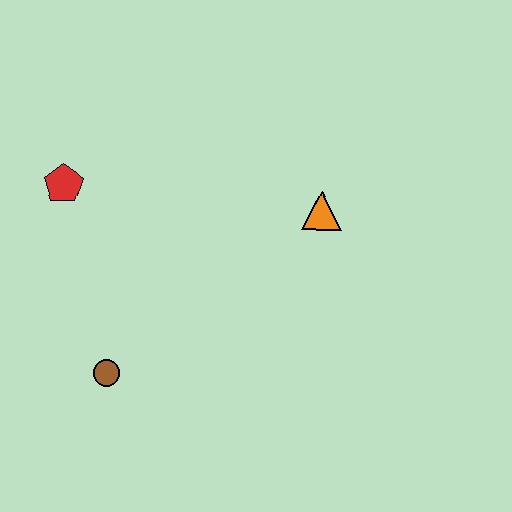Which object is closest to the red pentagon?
The brown circle is closest to the red pentagon.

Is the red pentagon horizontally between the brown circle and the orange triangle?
No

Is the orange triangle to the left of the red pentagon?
No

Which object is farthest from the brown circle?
The orange triangle is farthest from the brown circle.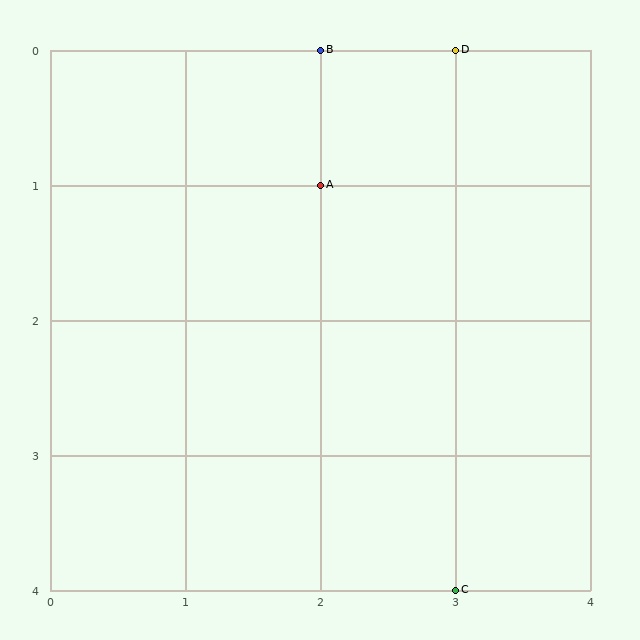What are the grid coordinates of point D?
Point D is at grid coordinates (3, 0).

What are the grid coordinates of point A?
Point A is at grid coordinates (2, 1).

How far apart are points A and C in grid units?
Points A and C are 1 column and 3 rows apart (about 3.2 grid units diagonally).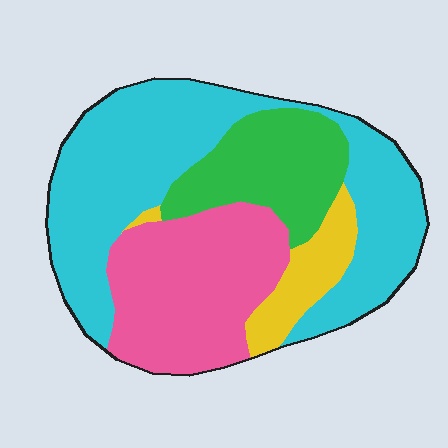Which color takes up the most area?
Cyan, at roughly 45%.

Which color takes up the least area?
Yellow, at roughly 10%.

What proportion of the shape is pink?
Pink covers 28% of the shape.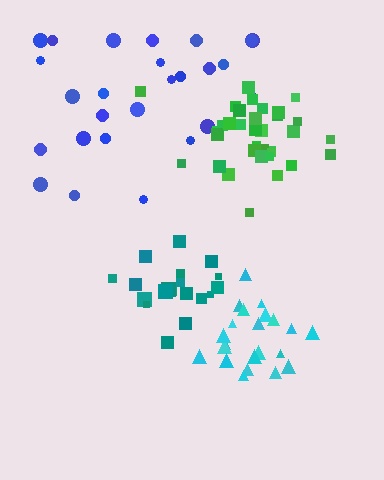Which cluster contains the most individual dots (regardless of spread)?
Green (34).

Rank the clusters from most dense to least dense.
green, cyan, teal, blue.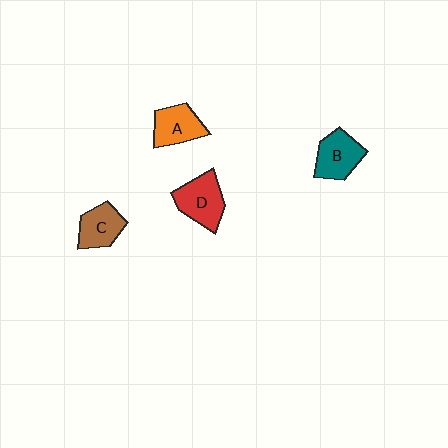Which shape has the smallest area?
Shape C (brown).